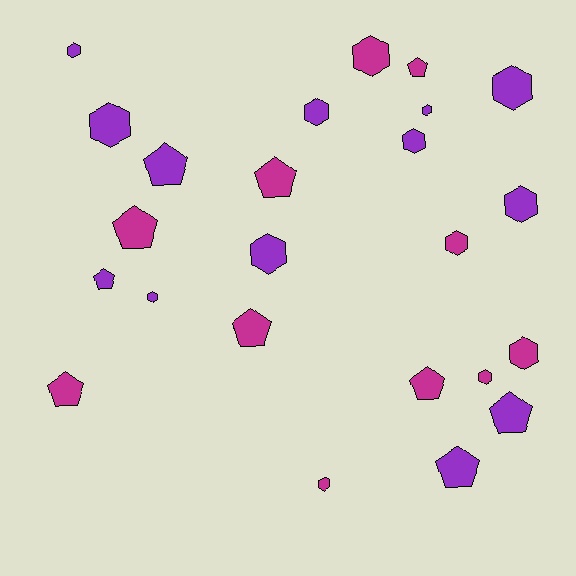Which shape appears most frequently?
Hexagon, with 14 objects.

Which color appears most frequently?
Purple, with 13 objects.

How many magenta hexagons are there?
There are 5 magenta hexagons.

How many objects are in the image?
There are 24 objects.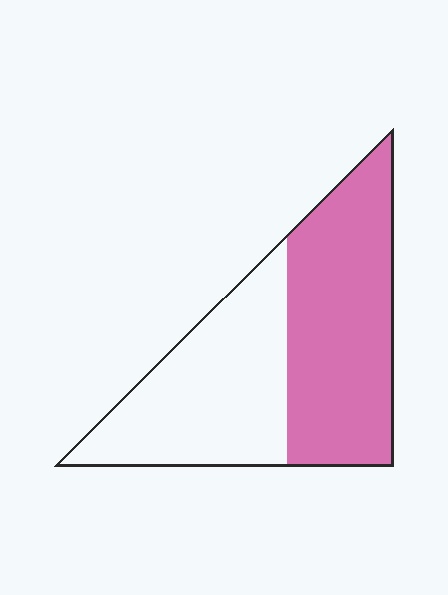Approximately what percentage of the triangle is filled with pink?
Approximately 55%.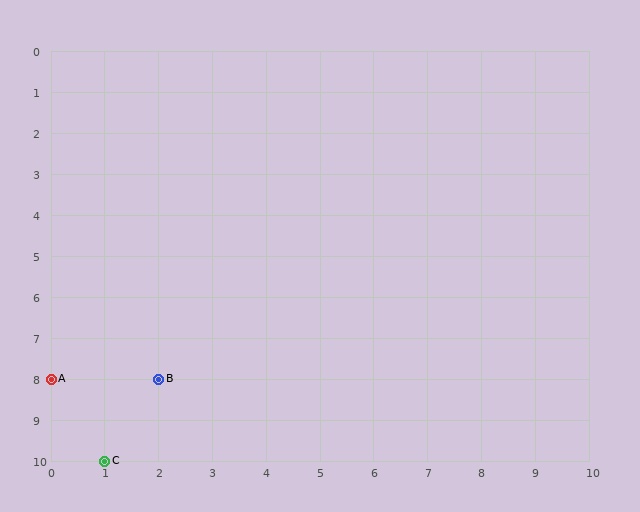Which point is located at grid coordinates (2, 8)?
Point B is at (2, 8).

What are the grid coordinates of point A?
Point A is at grid coordinates (0, 8).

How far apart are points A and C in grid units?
Points A and C are 1 column and 2 rows apart (about 2.2 grid units diagonally).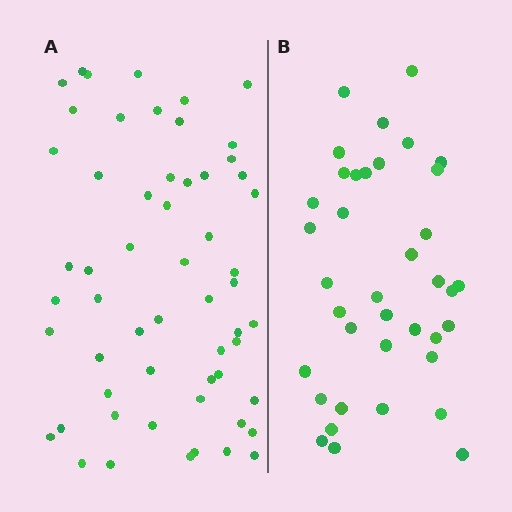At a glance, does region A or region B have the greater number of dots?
Region A (the left region) has more dots.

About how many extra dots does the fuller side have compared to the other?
Region A has approximately 20 more dots than region B.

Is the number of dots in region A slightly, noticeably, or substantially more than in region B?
Region A has substantially more. The ratio is roughly 1.5 to 1.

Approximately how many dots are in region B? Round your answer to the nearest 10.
About 40 dots. (The exact count is 38, which rounds to 40.)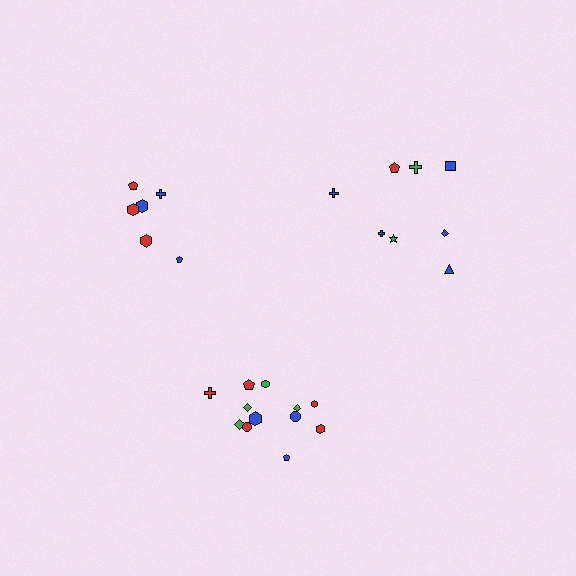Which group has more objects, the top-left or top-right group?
The top-right group.